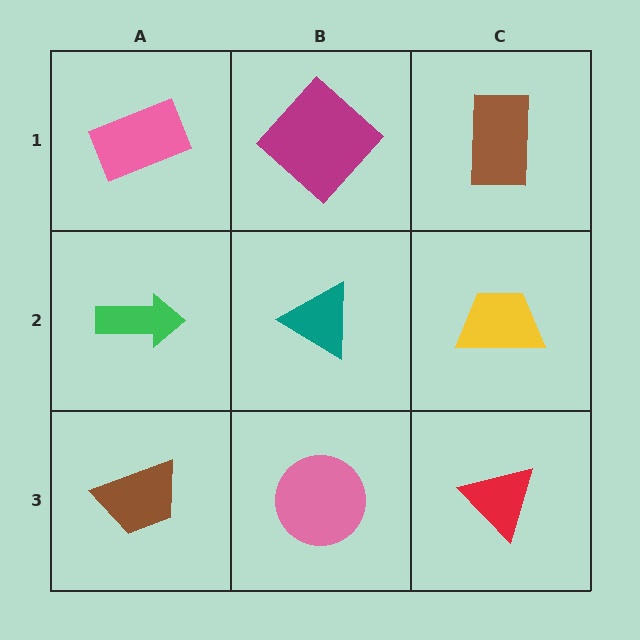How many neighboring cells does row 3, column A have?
2.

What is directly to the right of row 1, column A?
A magenta diamond.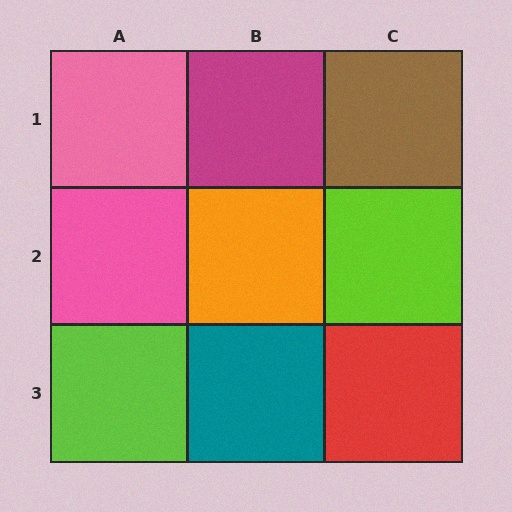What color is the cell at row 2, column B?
Orange.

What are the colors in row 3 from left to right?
Lime, teal, red.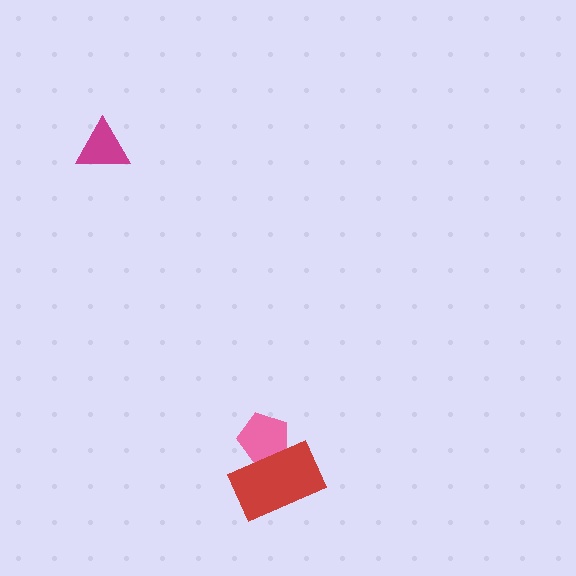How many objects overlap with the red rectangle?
1 object overlaps with the red rectangle.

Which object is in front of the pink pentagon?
The red rectangle is in front of the pink pentagon.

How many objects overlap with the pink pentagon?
1 object overlaps with the pink pentagon.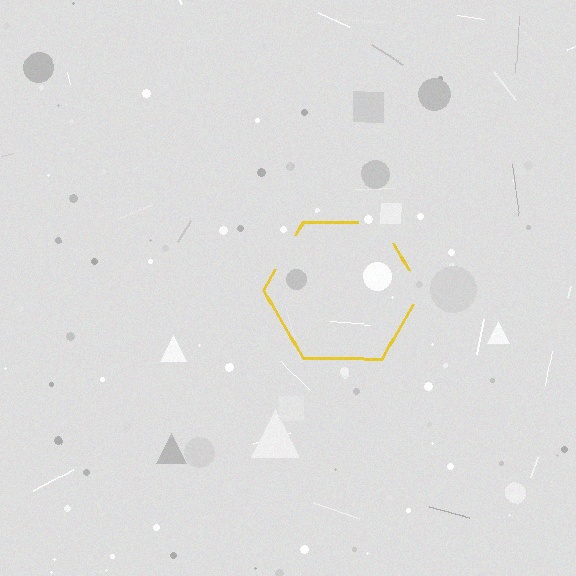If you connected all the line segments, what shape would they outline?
They would outline a hexagon.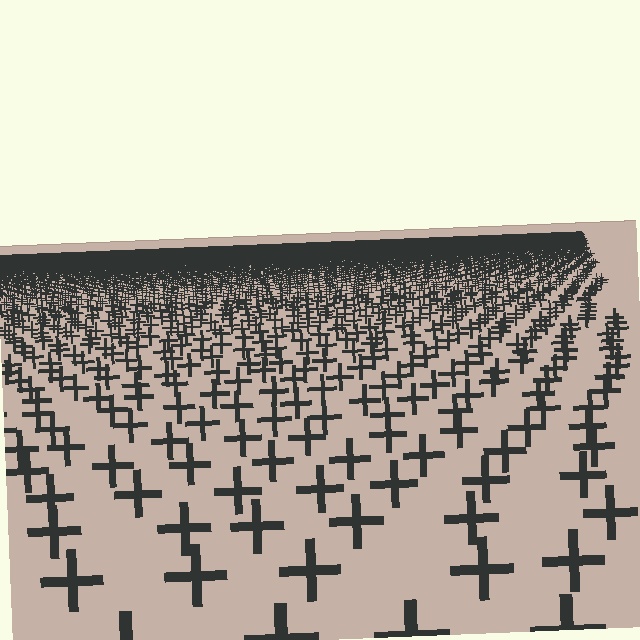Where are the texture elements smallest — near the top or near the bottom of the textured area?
Near the top.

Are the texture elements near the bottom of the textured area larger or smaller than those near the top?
Larger. Near the bottom, elements are closer to the viewer and appear at a bigger on-screen size.